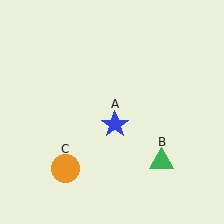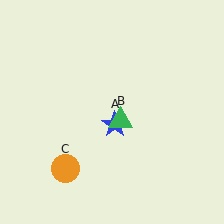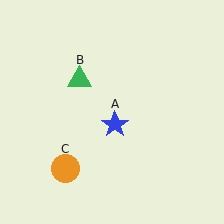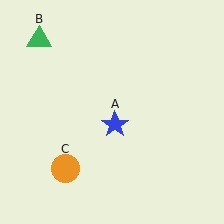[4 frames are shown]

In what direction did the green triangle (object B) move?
The green triangle (object B) moved up and to the left.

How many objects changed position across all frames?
1 object changed position: green triangle (object B).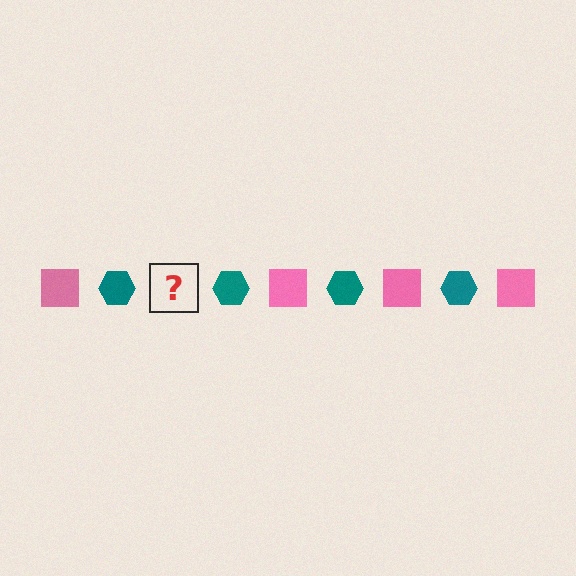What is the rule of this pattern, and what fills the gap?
The rule is that the pattern alternates between pink square and teal hexagon. The gap should be filled with a pink square.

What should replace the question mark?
The question mark should be replaced with a pink square.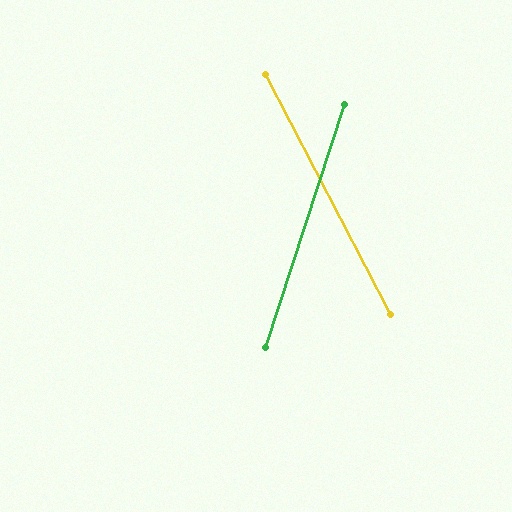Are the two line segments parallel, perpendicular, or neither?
Neither parallel nor perpendicular — they differ by about 45°.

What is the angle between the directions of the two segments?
Approximately 45 degrees.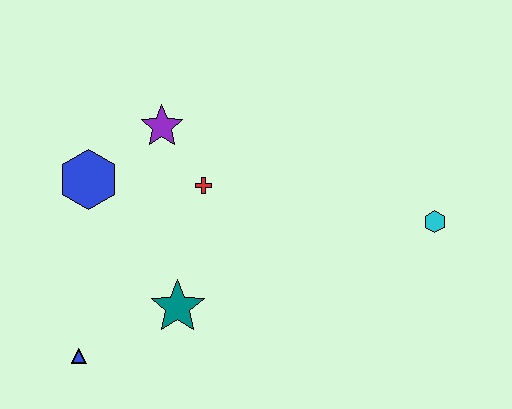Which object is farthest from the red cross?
The cyan hexagon is farthest from the red cross.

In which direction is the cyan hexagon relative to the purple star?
The cyan hexagon is to the right of the purple star.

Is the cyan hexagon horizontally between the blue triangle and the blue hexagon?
No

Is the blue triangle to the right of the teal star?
No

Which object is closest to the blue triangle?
The teal star is closest to the blue triangle.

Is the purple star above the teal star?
Yes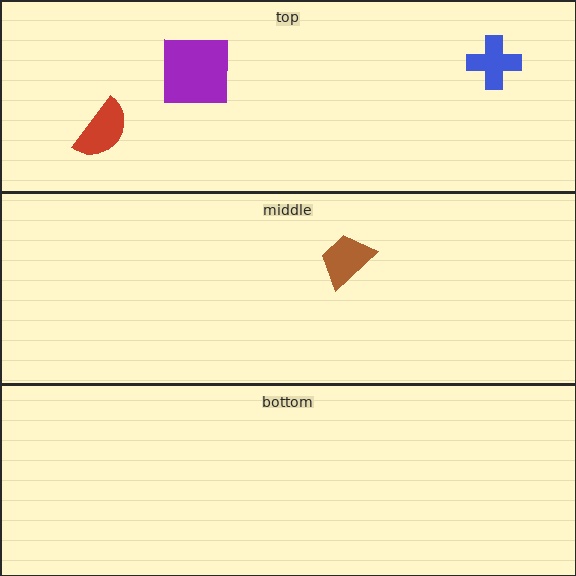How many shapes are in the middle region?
1.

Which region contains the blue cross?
The top region.